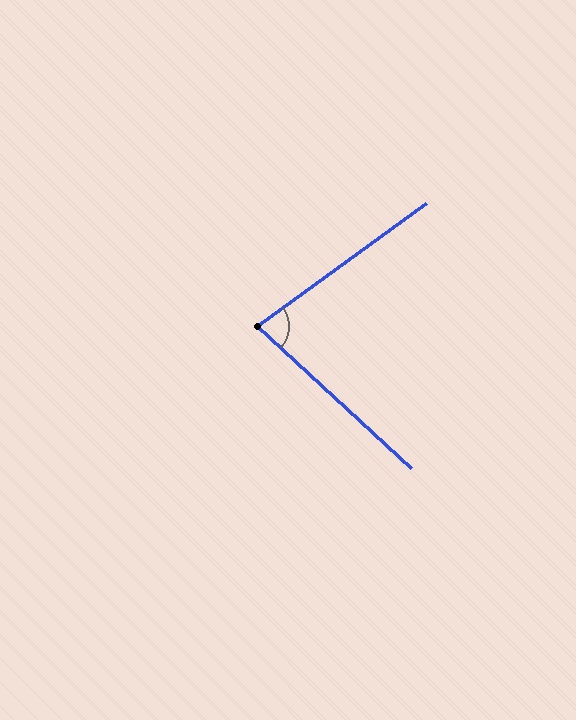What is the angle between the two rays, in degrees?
Approximately 79 degrees.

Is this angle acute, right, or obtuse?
It is acute.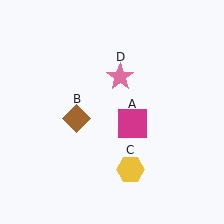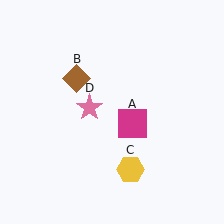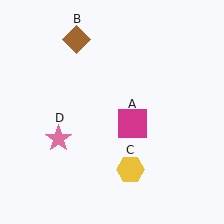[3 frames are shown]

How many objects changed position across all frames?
2 objects changed position: brown diamond (object B), pink star (object D).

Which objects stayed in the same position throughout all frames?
Magenta square (object A) and yellow hexagon (object C) remained stationary.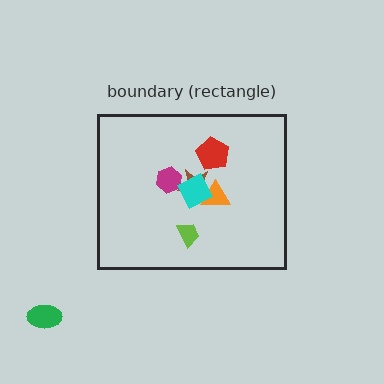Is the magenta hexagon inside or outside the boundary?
Inside.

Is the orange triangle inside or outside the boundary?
Inside.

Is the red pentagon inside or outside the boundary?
Inside.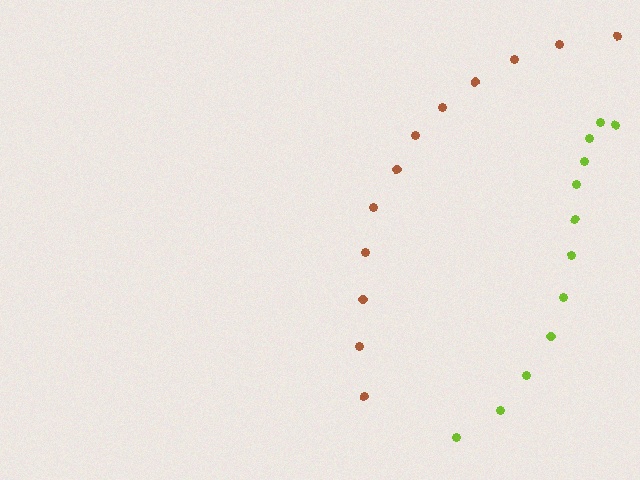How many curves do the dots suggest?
There are 2 distinct paths.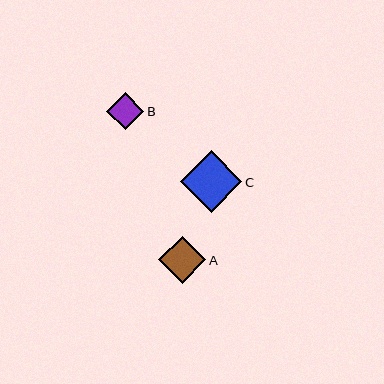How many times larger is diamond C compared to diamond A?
Diamond C is approximately 1.3 times the size of diamond A.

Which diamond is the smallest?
Diamond B is the smallest with a size of approximately 37 pixels.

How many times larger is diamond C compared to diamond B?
Diamond C is approximately 1.7 times the size of diamond B.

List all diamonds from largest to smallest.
From largest to smallest: C, A, B.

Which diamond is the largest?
Diamond C is the largest with a size of approximately 62 pixels.